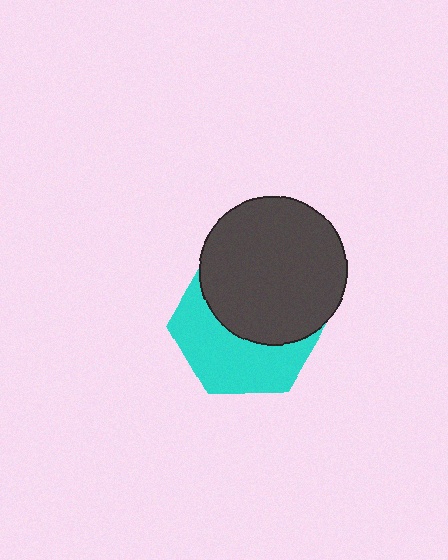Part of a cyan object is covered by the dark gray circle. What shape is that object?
It is a hexagon.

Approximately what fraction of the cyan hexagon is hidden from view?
Roughly 52% of the cyan hexagon is hidden behind the dark gray circle.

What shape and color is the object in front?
The object in front is a dark gray circle.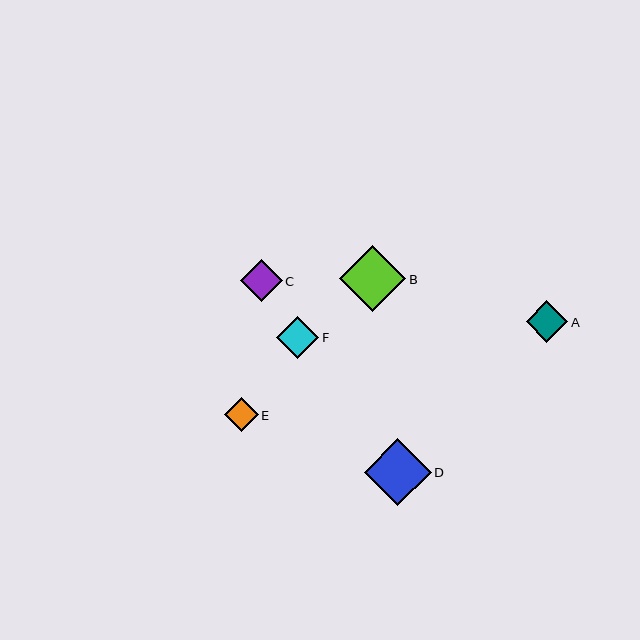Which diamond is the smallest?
Diamond E is the smallest with a size of approximately 34 pixels.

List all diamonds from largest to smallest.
From largest to smallest: D, B, F, A, C, E.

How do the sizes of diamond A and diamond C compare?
Diamond A and diamond C are approximately the same size.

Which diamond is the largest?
Diamond D is the largest with a size of approximately 67 pixels.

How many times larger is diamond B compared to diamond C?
Diamond B is approximately 1.6 times the size of diamond C.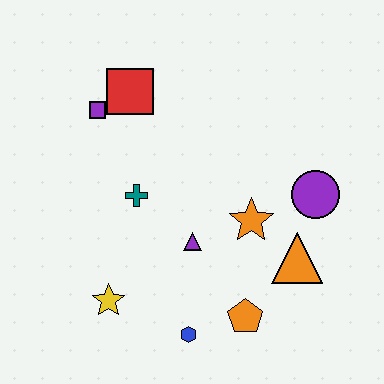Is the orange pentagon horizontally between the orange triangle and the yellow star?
Yes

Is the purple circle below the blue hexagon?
No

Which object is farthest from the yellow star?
The purple circle is farthest from the yellow star.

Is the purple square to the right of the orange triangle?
No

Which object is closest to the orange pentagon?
The blue hexagon is closest to the orange pentagon.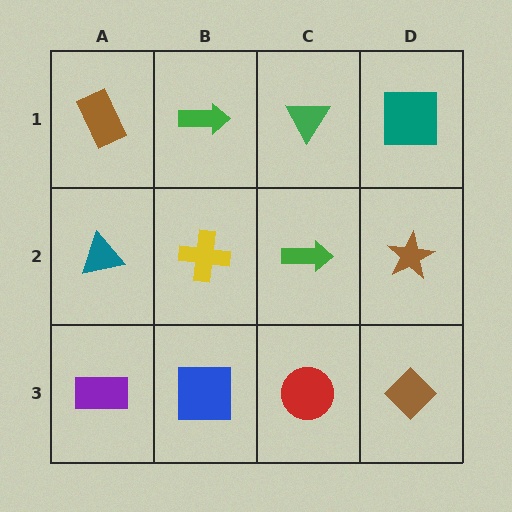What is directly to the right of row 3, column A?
A blue square.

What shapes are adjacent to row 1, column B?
A yellow cross (row 2, column B), a brown rectangle (row 1, column A), a green triangle (row 1, column C).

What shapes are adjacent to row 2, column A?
A brown rectangle (row 1, column A), a purple rectangle (row 3, column A), a yellow cross (row 2, column B).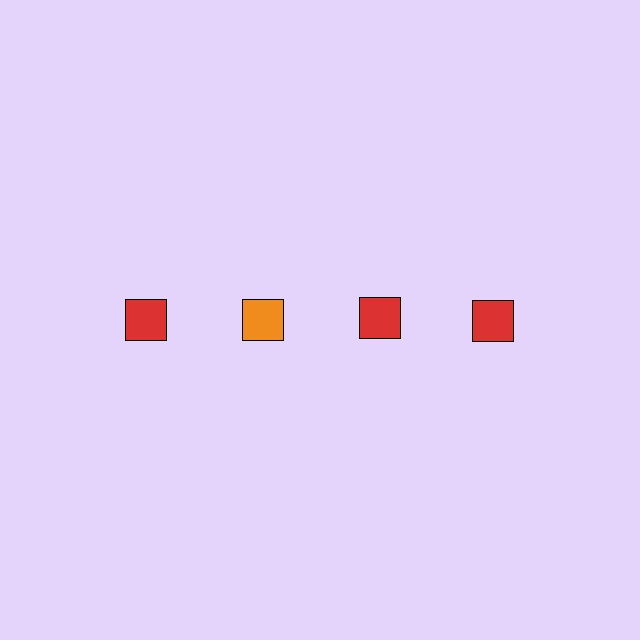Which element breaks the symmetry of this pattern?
The orange square in the top row, second from left column breaks the symmetry. All other shapes are red squares.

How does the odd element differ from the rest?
It has a different color: orange instead of red.